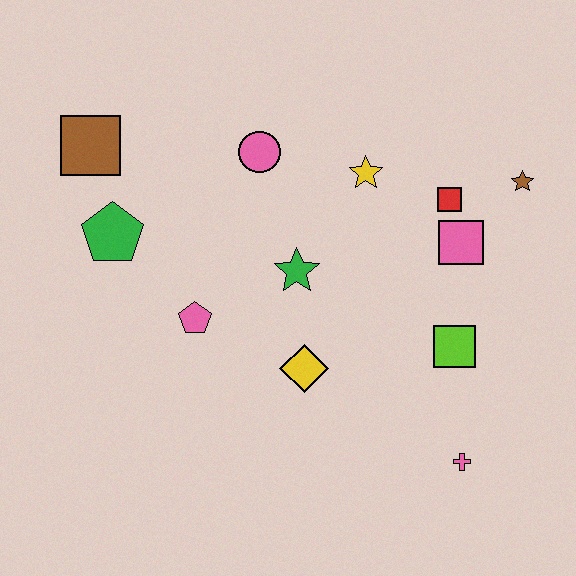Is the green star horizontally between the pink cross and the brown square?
Yes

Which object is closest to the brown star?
The red square is closest to the brown star.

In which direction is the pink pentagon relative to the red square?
The pink pentagon is to the left of the red square.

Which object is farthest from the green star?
The pink cross is farthest from the green star.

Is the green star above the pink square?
No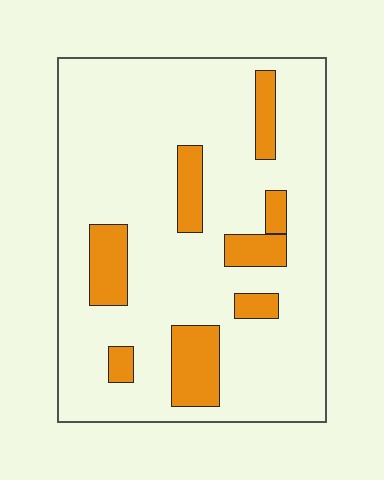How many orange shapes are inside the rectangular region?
8.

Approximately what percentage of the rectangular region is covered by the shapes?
Approximately 15%.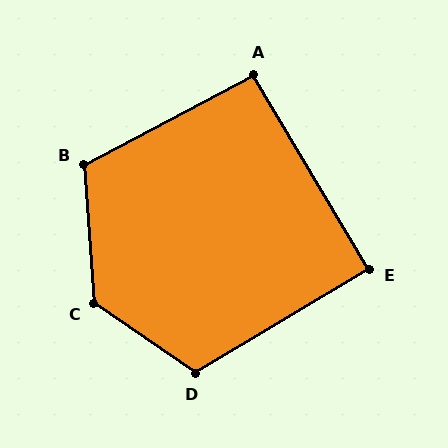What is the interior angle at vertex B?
Approximately 114 degrees (obtuse).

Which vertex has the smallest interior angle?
E, at approximately 90 degrees.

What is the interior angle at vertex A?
Approximately 93 degrees (approximately right).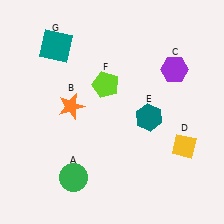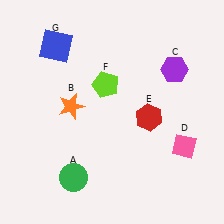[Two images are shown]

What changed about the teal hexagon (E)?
In Image 1, E is teal. In Image 2, it changed to red.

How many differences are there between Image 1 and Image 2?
There are 3 differences between the two images.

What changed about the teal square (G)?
In Image 1, G is teal. In Image 2, it changed to blue.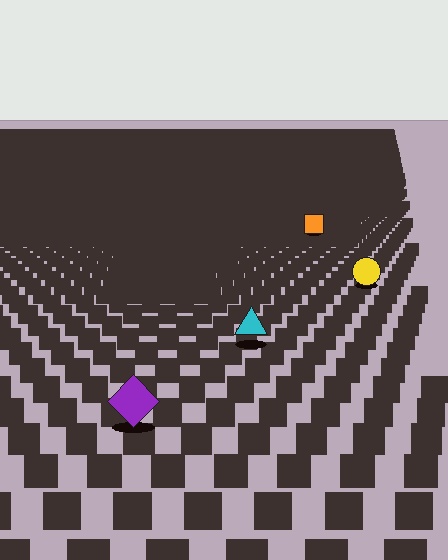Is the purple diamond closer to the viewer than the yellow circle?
Yes. The purple diamond is closer — you can tell from the texture gradient: the ground texture is coarser near it.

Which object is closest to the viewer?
The purple diamond is closest. The texture marks near it are larger and more spread out.